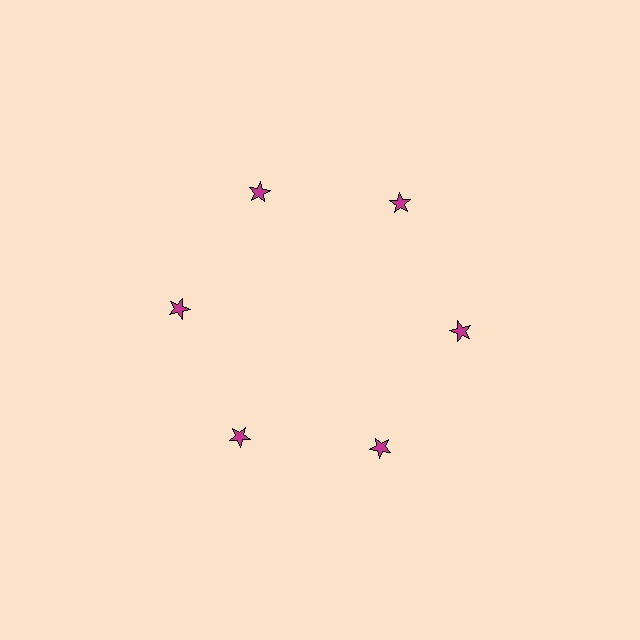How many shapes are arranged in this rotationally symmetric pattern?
There are 6 shapes, arranged in 6 groups of 1.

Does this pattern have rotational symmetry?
Yes, this pattern has 6-fold rotational symmetry. It looks the same after rotating 60 degrees around the center.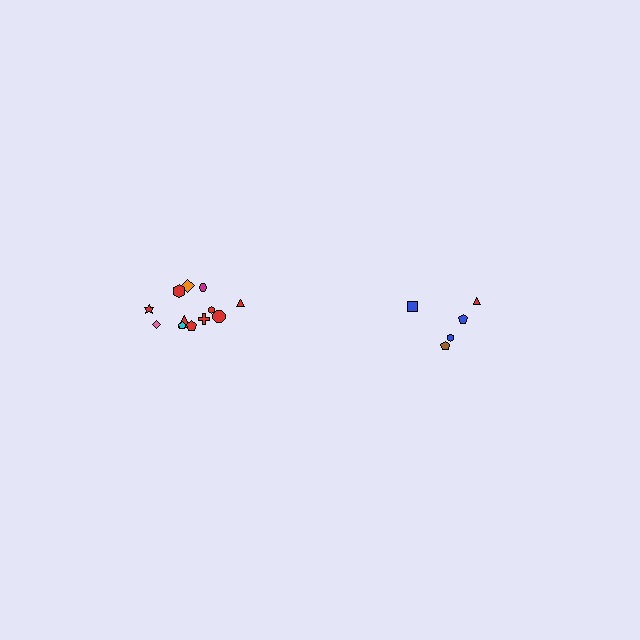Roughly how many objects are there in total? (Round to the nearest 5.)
Roughly 15 objects in total.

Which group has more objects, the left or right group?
The left group.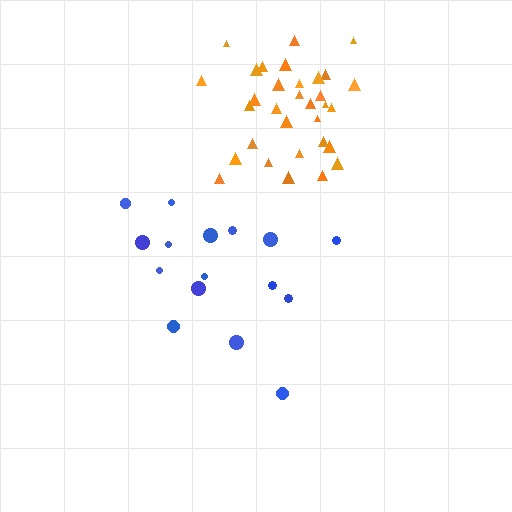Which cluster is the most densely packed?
Orange.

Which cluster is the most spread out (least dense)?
Blue.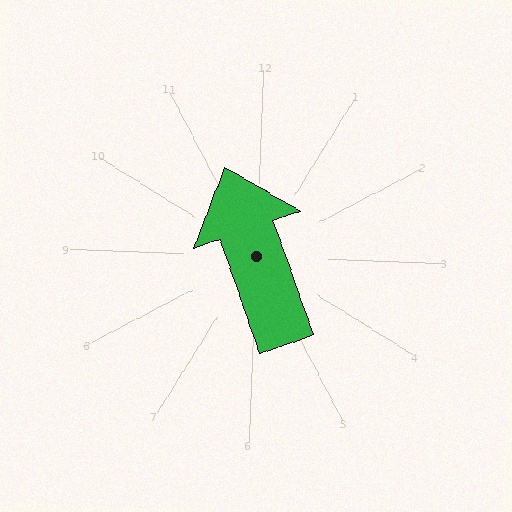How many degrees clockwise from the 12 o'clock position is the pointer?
Approximately 339 degrees.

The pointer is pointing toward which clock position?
Roughly 11 o'clock.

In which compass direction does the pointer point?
North.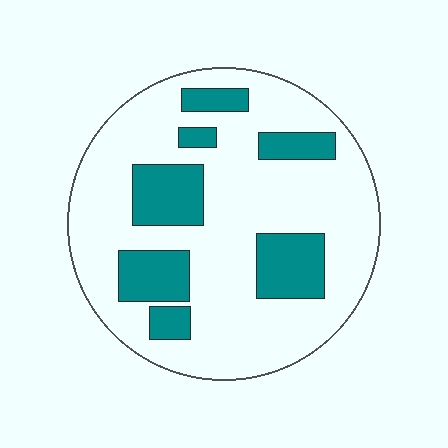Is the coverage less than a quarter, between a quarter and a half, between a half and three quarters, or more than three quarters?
Less than a quarter.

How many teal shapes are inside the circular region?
7.